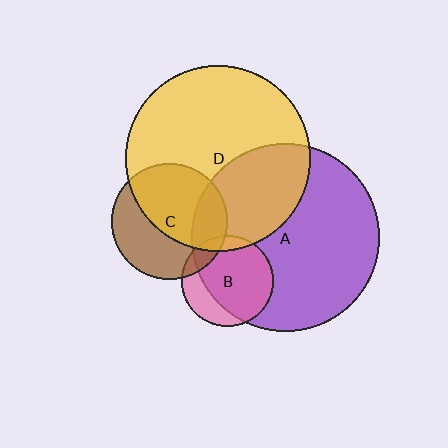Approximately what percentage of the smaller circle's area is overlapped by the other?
Approximately 60%.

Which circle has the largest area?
Circle A (purple).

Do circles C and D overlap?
Yes.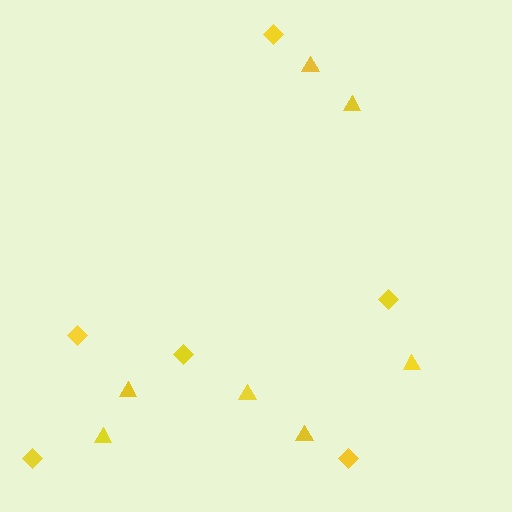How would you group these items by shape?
There are 2 groups: one group of diamonds (6) and one group of triangles (7).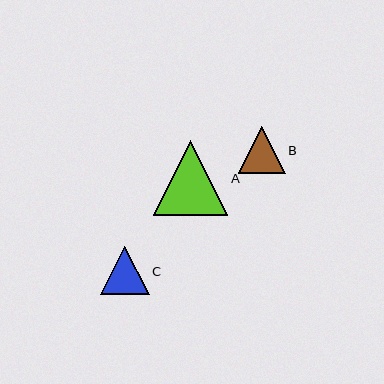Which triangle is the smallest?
Triangle B is the smallest with a size of approximately 47 pixels.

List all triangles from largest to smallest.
From largest to smallest: A, C, B.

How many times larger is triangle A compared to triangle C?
Triangle A is approximately 1.5 times the size of triangle C.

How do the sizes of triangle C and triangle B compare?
Triangle C and triangle B are approximately the same size.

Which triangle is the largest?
Triangle A is the largest with a size of approximately 75 pixels.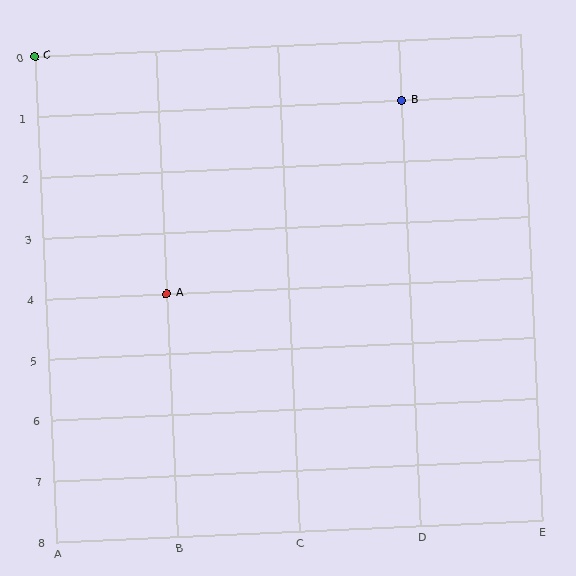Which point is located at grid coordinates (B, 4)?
Point A is at (B, 4).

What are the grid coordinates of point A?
Point A is at grid coordinates (B, 4).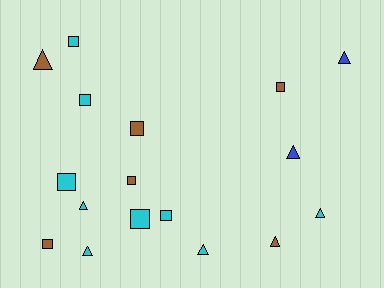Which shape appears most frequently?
Square, with 9 objects.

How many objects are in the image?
There are 17 objects.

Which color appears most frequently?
Cyan, with 9 objects.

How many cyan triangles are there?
There are 4 cyan triangles.